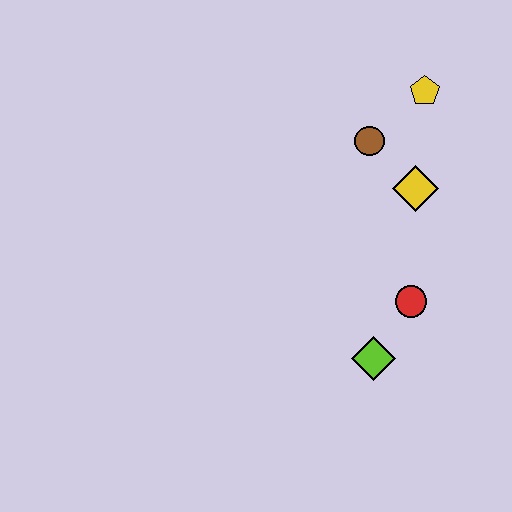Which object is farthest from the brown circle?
The lime diamond is farthest from the brown circle.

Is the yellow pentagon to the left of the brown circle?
No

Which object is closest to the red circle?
The lime diamond is closest to the red circle.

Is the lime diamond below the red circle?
Yes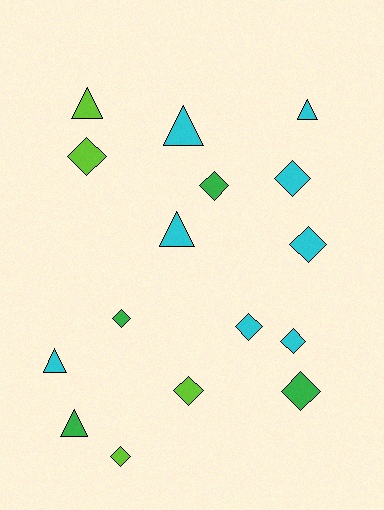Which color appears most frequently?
Cyan, with 8 objects.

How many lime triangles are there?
There is 1 lime triangle.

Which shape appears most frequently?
Diamond, with 10 objects.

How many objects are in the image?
There are 16 objects.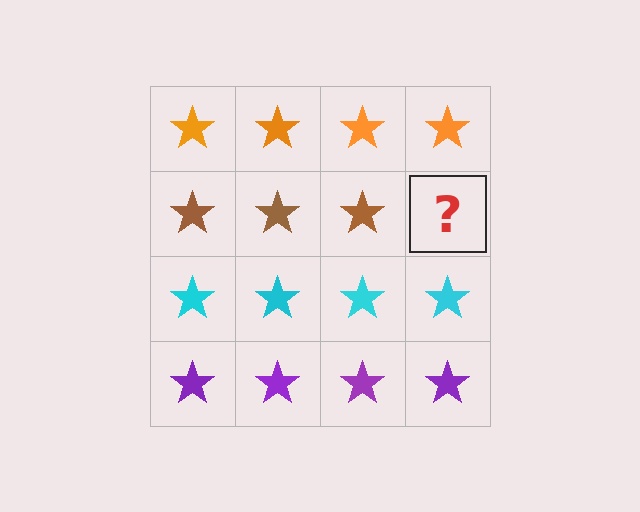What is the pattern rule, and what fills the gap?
The rule is that each row has a consistent color. The gap should be filled with a brown star.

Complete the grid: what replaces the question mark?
The question mark should be replaced with a brown star.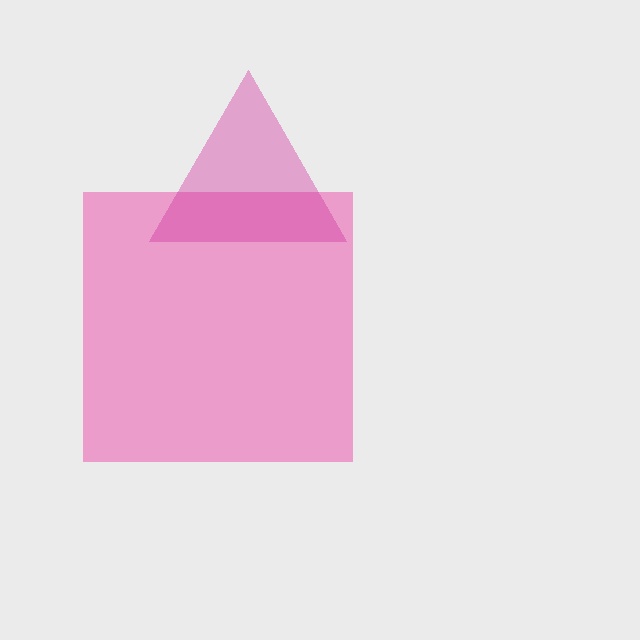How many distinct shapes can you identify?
There are 2 distinct shapes: a pink square, a magenta triangle.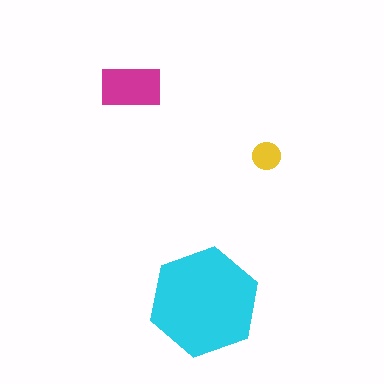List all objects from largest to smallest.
The cyan hexagon, the magenta rectangle, the yellow circle.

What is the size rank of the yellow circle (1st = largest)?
3rd.